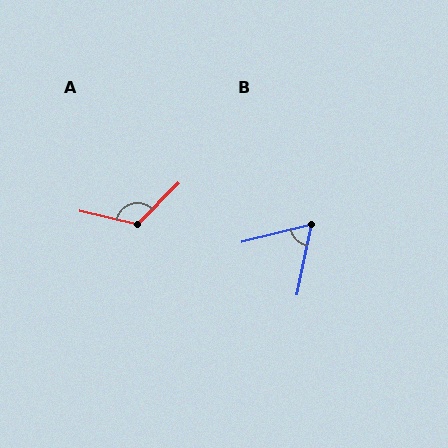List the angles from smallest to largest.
B (65°), A (122°).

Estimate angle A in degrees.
Approximately 122 degrees.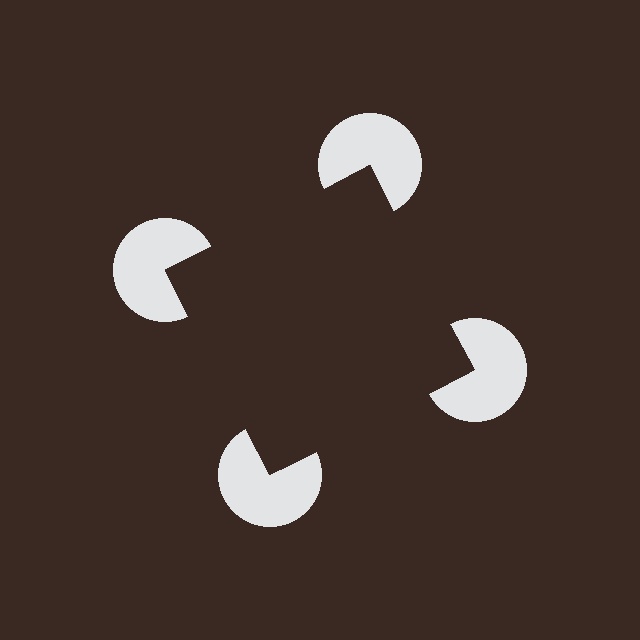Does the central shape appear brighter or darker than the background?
It typically appears slightly darker than the background, even though no actual brightness change is drawn.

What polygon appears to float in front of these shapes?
An illusory square — its edges are inferred from the aligned wedge cuts in the pac-man discs, not physically drawn.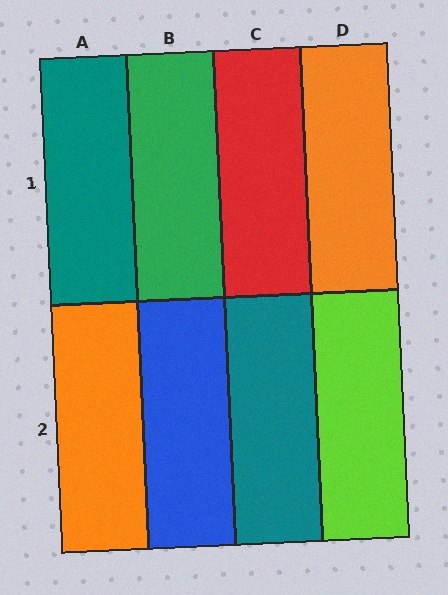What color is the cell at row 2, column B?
Blue.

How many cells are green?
1 cell is green.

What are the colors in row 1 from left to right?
Teal, green, red, orange.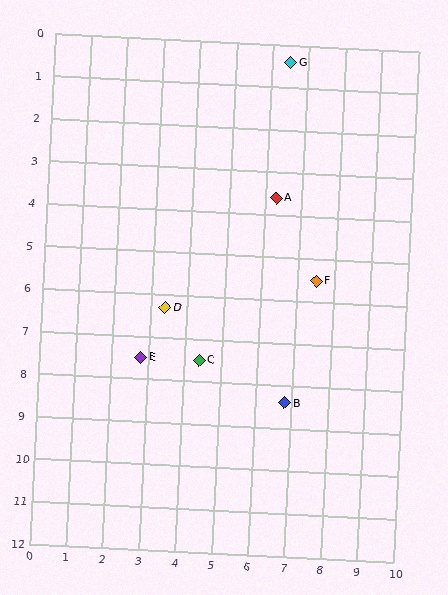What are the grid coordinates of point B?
Point B is at approximately (6.8, 8.4).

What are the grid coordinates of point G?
Point G is at approximately (6.5, 0.4).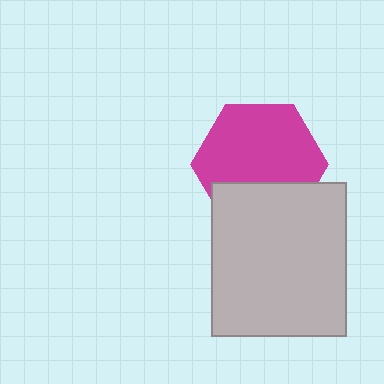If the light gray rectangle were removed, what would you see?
You would see the complete magenta hexagon.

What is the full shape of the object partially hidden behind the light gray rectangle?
The partially hidden object is a magenta hexagon.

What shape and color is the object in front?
The object in front is a light gray rectangle.